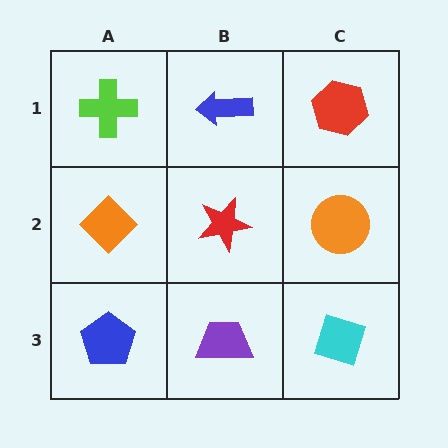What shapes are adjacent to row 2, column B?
A blue arrow (row 1, column B), a purple trapezoid (row 3, column B), an orange diamond (row 2, column A), an orange circle (row 2, column C).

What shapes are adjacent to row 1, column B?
A red star (row 2, column B), a lime cross (row 1, column A), a red hexagon (row 1, column C).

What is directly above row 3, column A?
An orange diamond.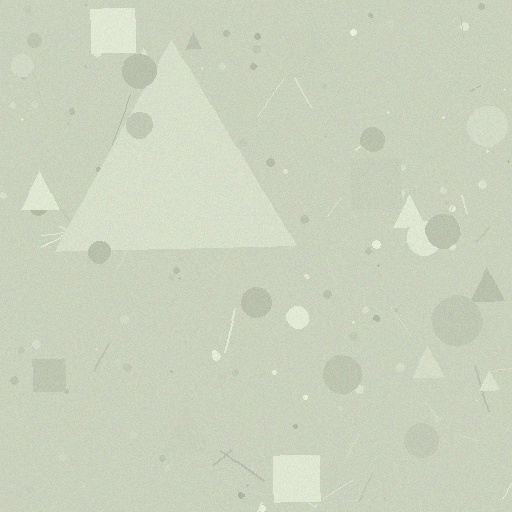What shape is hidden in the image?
A triangle is hidden in the image.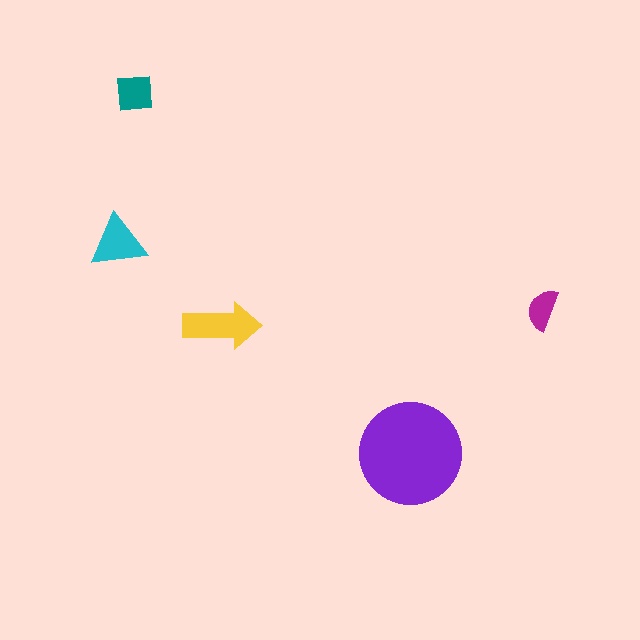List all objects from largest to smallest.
The purple circle, the yellow arrow, the cyan triangle, the teal square, the magenta semicircle.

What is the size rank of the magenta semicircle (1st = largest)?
5th.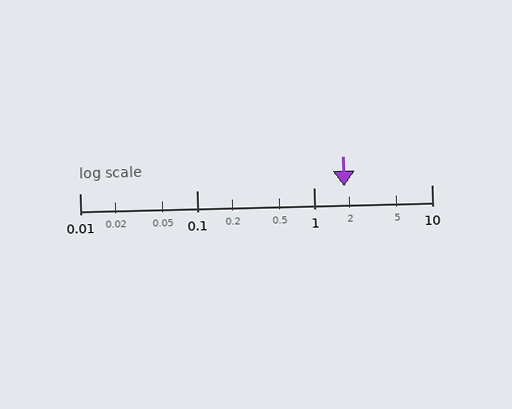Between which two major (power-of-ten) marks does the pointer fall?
The pointer is between 1 and 10.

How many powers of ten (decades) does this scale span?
The scale spans 3 decades, from 0.01 to 10.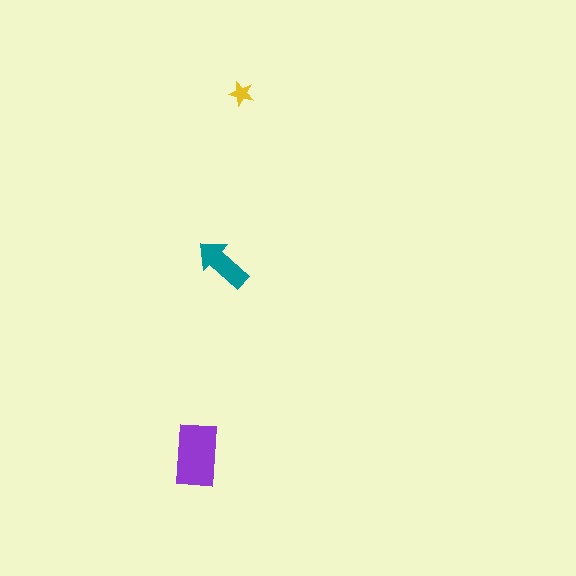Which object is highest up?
The yellow star is topmost.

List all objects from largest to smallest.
The purple rectangle, the teal arrow, the yellow star.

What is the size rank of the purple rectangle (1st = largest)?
1st.